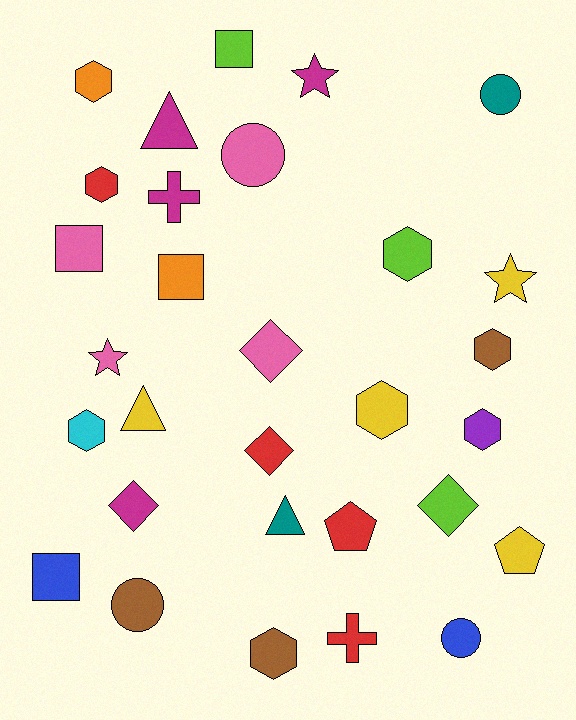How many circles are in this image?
There are 4 circles.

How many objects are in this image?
There are 30 objects.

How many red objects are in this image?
There are 4 red objects.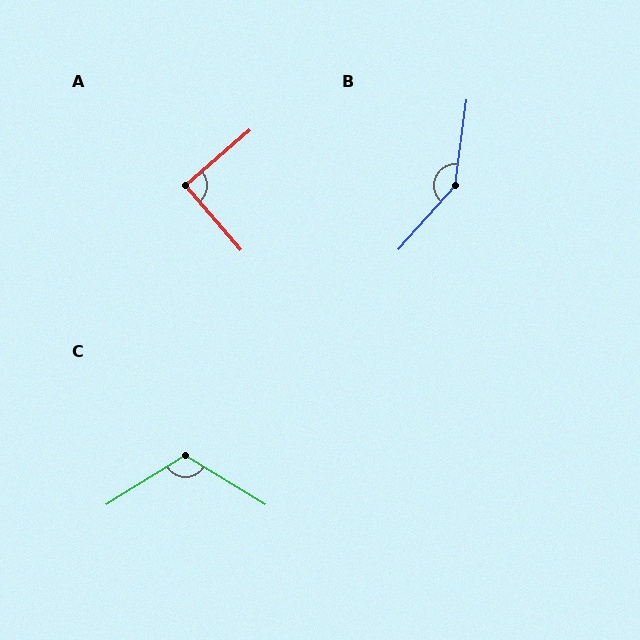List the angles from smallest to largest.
A (91°), C (117°), B (145°).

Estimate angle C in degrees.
Approximately 117 degrees.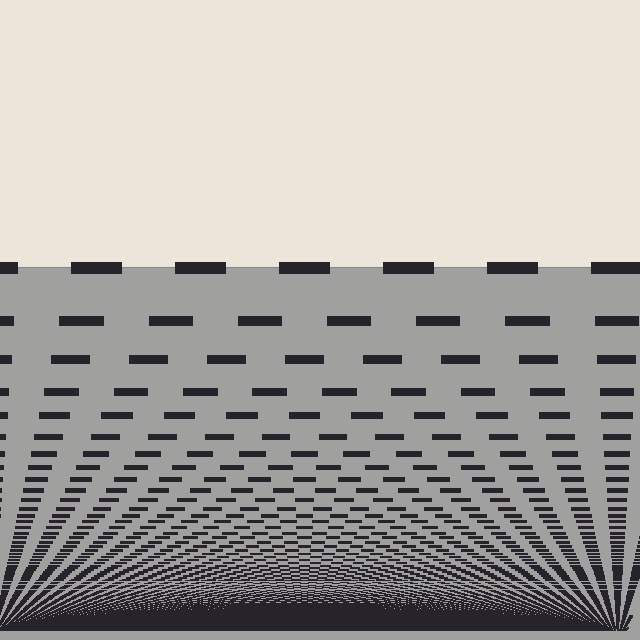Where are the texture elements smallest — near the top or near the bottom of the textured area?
Near the bottom.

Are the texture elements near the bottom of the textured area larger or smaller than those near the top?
Smaller. The gradient is inverted — elements near the bottom are smaller and denser.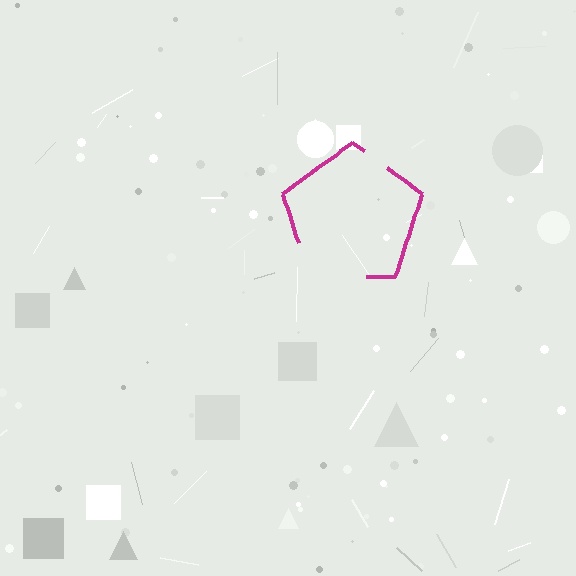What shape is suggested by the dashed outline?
The dashed outline suggests a pentagon.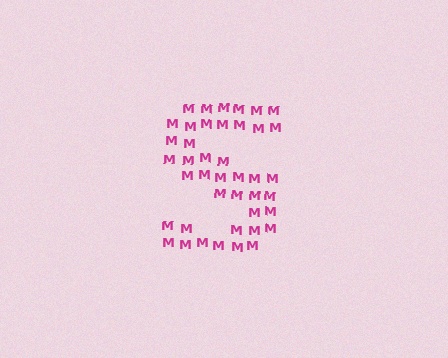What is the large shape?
The large shape is the letter S.